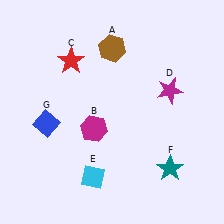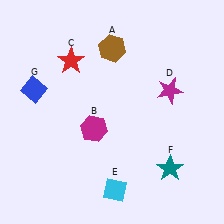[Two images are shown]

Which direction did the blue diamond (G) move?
The blue diamond (G) moved up.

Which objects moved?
The objects that moved are: the cyan diamond (E), the blue diamond (G).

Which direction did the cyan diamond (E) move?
The cyan diamond (E) moved right.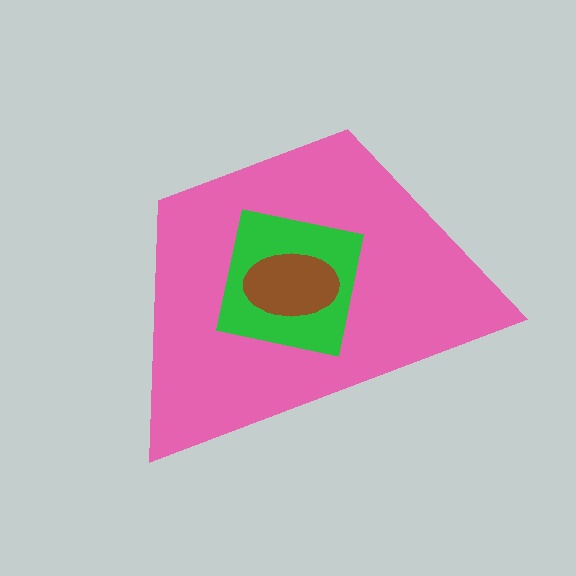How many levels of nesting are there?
3.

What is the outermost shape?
The pink trapezoid.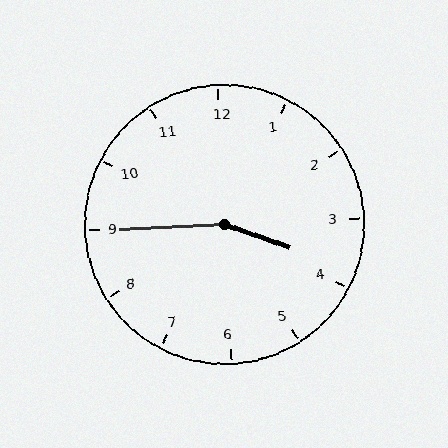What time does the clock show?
3:45.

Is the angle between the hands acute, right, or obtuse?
It is obtuse.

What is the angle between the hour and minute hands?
Approximately 158 degrees.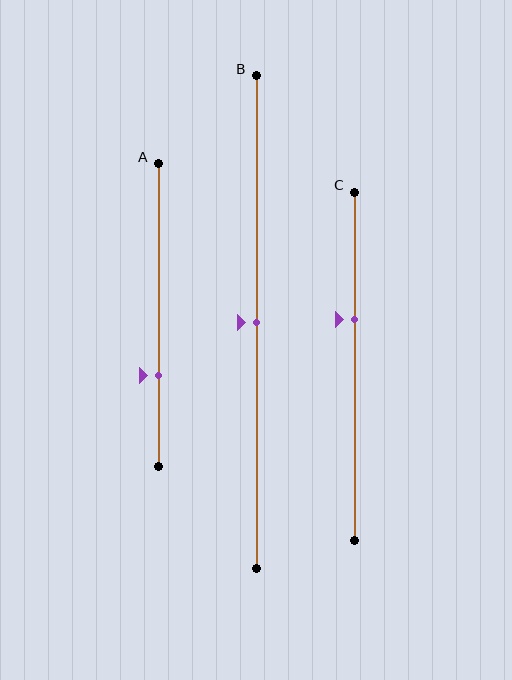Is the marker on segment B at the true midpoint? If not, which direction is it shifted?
Yes, the marker on segment B is at the true midpoint.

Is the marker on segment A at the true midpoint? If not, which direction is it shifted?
No, the marker on segment A is shifted downward by about 20% of the segment length.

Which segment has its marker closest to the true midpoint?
Segment B has its marker closest to the true midpoint.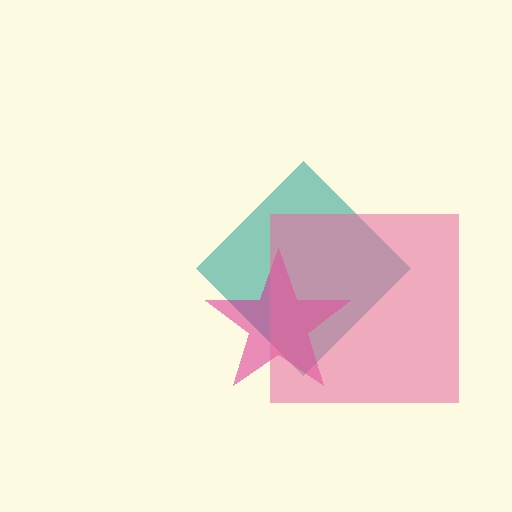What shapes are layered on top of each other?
The layered shapes are: a teal diamond, a magenta star, a pink square.